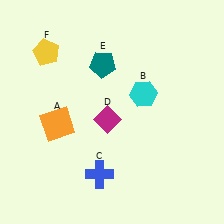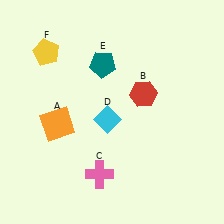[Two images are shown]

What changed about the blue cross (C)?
In Image 1, C is blue. In Image 2, it changed to pink.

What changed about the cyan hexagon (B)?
In Image 1, B is cyan. In Image 2, it changed to red.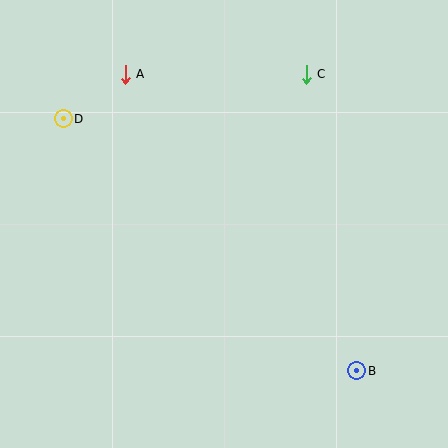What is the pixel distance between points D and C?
The distance between D and C is 248 pixels.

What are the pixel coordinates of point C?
Point C is at (306, 74).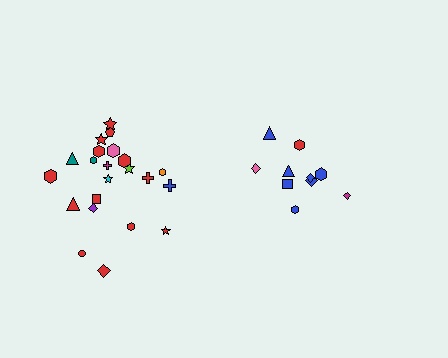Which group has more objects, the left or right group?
The left group.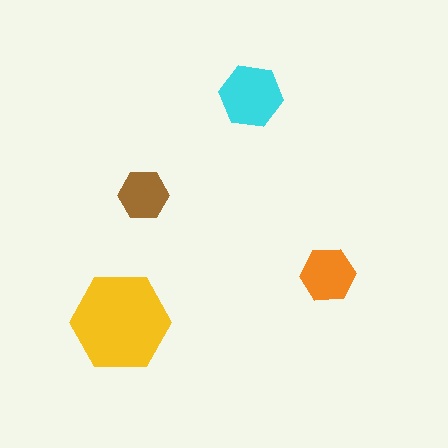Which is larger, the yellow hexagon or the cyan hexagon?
The yellow one.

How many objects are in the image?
There are 4 objects in the image.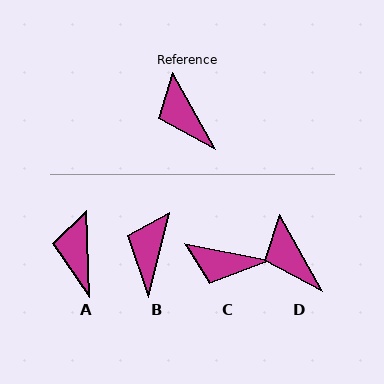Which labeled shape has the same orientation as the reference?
D.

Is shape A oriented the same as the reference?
No, it is off by about 28 degrees.